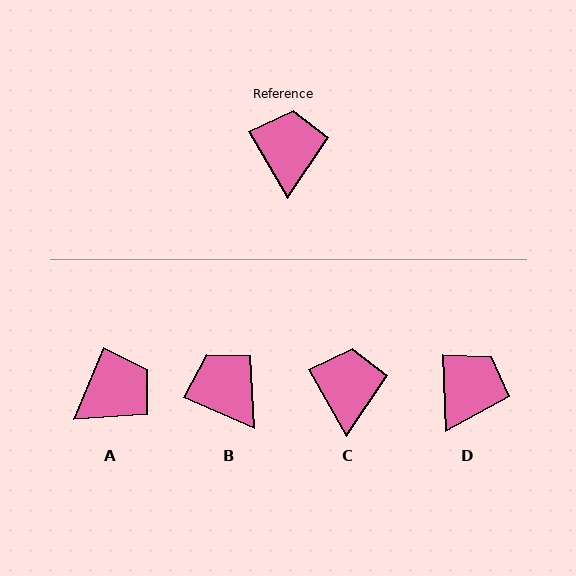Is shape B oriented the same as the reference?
No, it is off by about 37 degrees.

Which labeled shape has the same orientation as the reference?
C.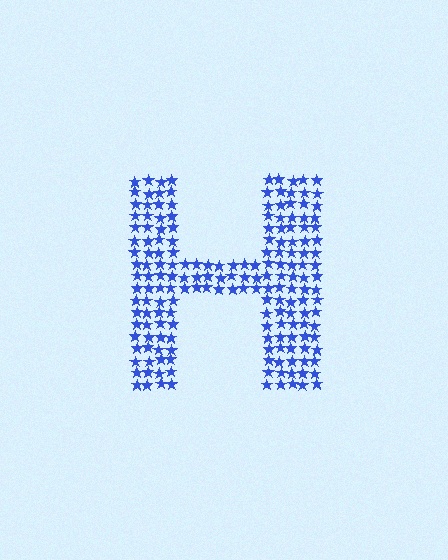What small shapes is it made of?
It is made of small stars.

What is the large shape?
The large shape is the letter H.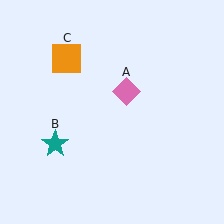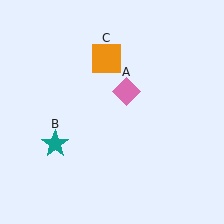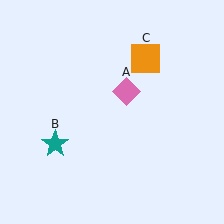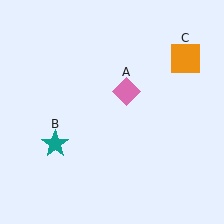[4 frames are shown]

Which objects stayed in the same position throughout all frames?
Pink diamond (object A) and teal star (object B) remained stationary.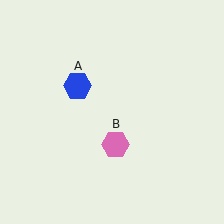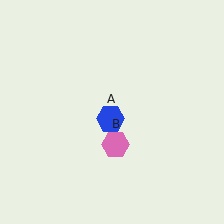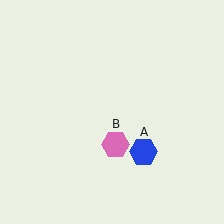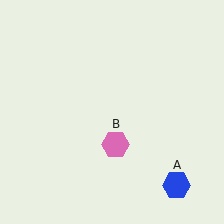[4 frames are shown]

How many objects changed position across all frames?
1 object changed position: blue hexagon (object A).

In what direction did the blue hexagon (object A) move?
The blue hexagon (object A) moved down and to the right.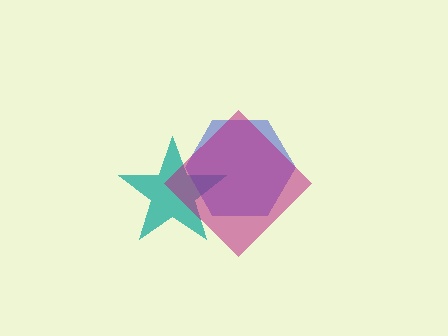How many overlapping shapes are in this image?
There are 3 overlapping shapes in the image.